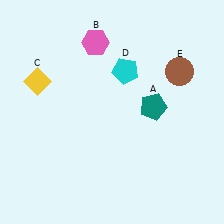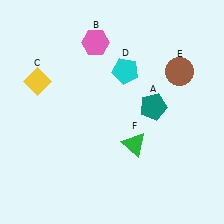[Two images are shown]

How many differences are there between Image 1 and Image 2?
There is 1 difference between the two images.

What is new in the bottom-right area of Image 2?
A green triangle (F) was added in the bottom-right area of Image 2.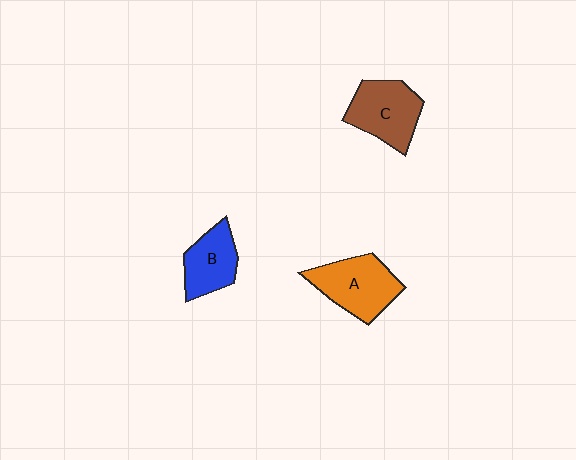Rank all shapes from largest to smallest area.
From largest to smallest: A (orange), C (brown), B (blue).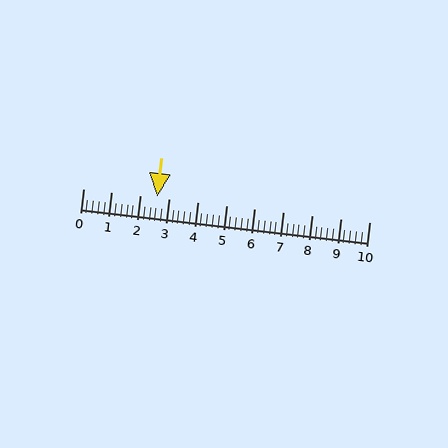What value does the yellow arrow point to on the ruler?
The yellow arrow points to approximately 2.6.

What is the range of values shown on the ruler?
The ruler shows values from 0 to 10.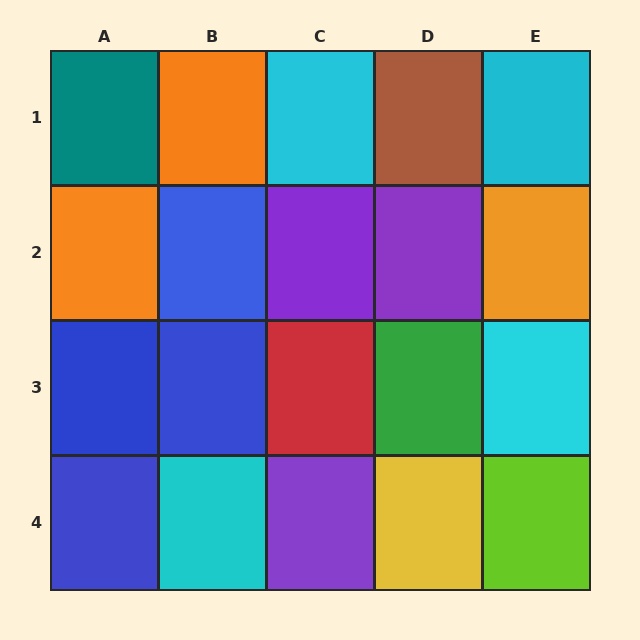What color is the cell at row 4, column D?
Yellow.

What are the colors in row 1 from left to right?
Teal, orange, cyan, brown, cyan.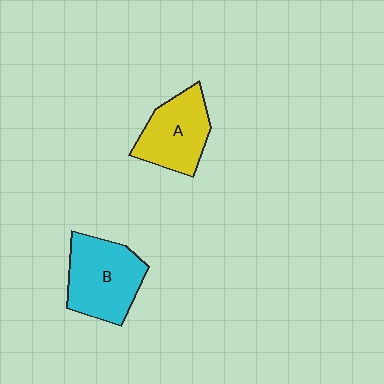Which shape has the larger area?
Shape B (cyan).